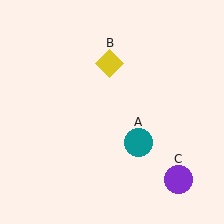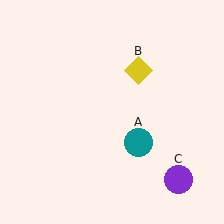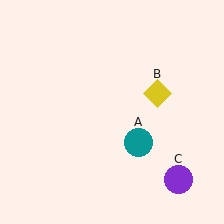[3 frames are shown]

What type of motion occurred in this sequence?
The yellow diamond (object B) rotated clockwise around the center of the scene.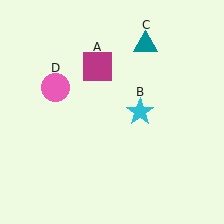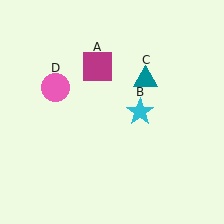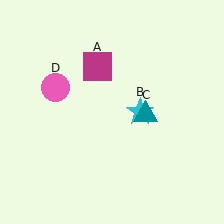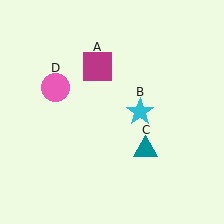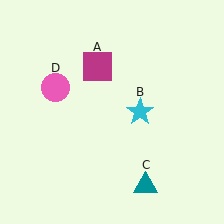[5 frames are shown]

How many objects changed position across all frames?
1 object changed position: teal triangle (object C).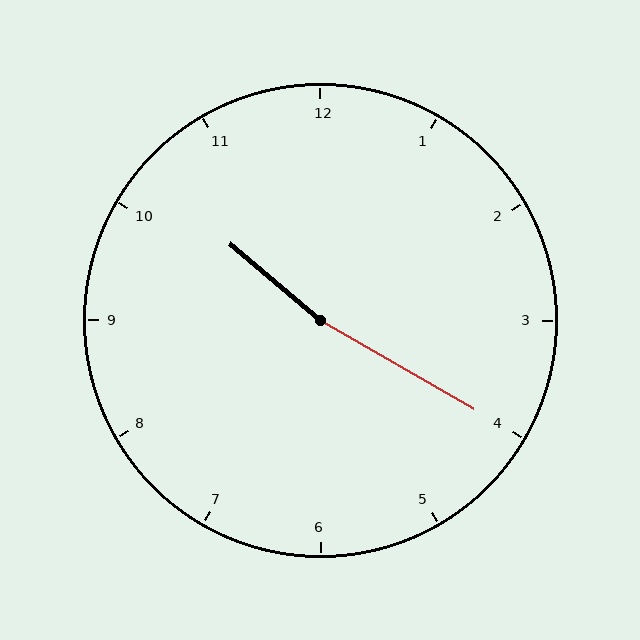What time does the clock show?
10:20.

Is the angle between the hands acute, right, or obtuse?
It is obtuse.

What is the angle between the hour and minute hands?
Approximately 170 degrees.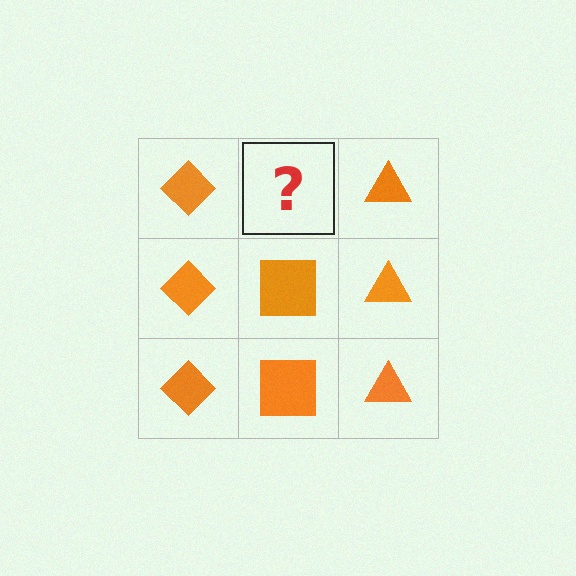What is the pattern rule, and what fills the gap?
The rule is that each column has a consistent shape. The gap should be filled with an orange square.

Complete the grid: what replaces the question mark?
The question mark should be replaced with an orange square.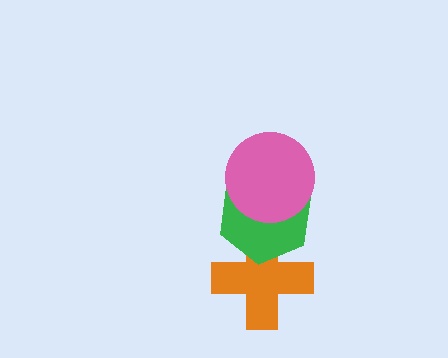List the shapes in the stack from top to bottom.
From top to bottom: the pink circle, the green hexagon, the orange cross.